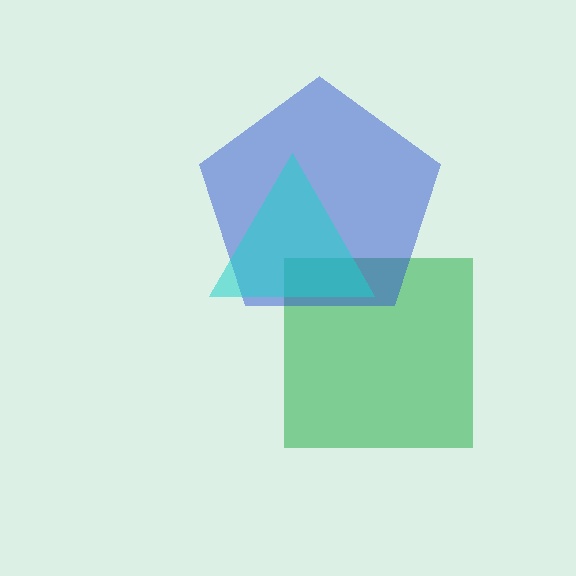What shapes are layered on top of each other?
The layered shapes are: a green square, a blue pentagon, a cyan triangle.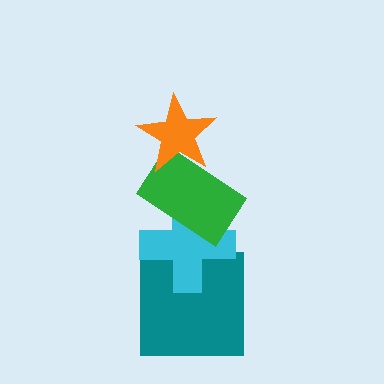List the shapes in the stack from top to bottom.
From top to bottom: the orange star, the green rectangle, the cyan cross, the teal square.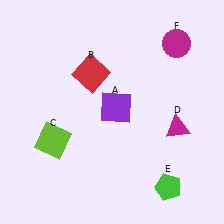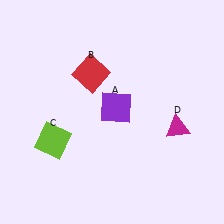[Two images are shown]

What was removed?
The magenta circle (F), the green pentagon (E) were removed in Image 2.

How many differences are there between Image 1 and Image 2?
There are 2 differences between the two images.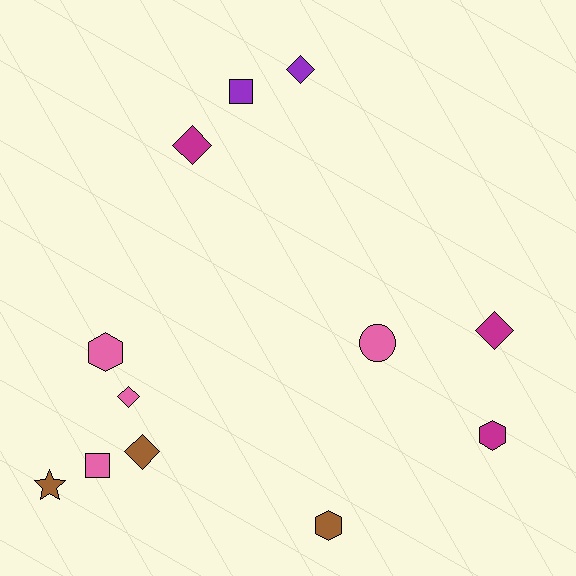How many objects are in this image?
There are 12 objects.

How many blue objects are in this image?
There are no blue objects.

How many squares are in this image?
There are 2 squares.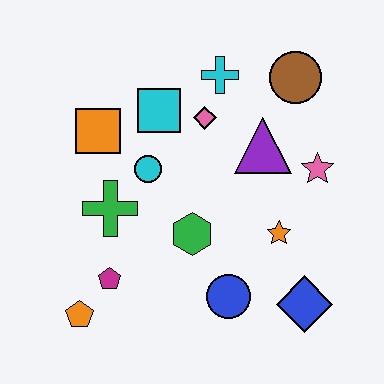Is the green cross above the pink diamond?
No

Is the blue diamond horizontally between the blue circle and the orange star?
No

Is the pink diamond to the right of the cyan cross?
No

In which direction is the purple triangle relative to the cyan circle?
The purple triangle is to the right of the cyan circle.